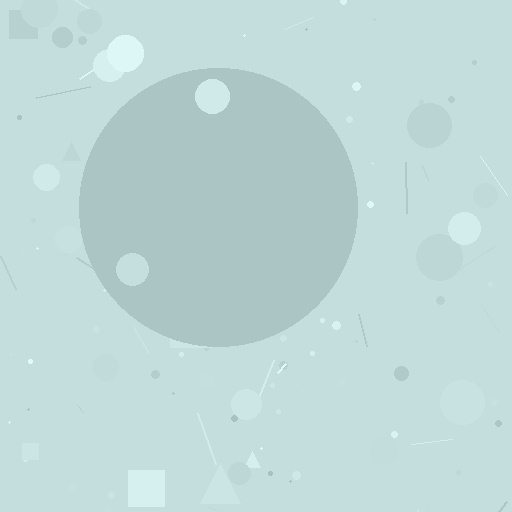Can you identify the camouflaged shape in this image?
The camouflaged shape is a circle.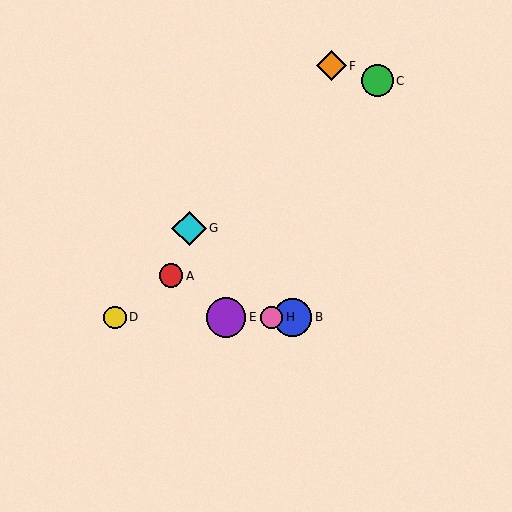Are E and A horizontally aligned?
No, E is at y≈317 and A is at y≈276.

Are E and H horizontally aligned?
Yes, both are at y≈317.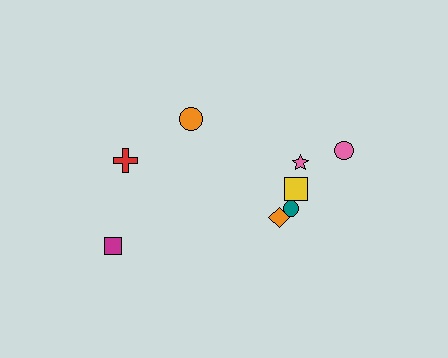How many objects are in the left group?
There are 3 objects.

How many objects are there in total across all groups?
There are 8 objects.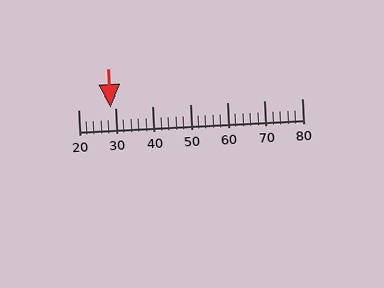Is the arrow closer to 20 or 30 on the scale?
The arrow is closer to 30.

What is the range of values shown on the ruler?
The ruler shows values from 20 to 80.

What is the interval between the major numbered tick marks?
The major tick marks are spaced 10 units apart.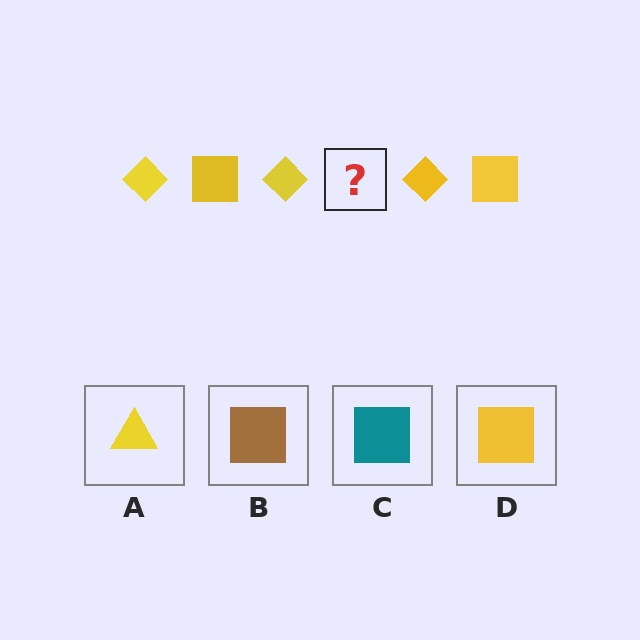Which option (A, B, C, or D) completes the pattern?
D.